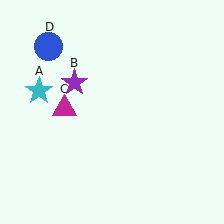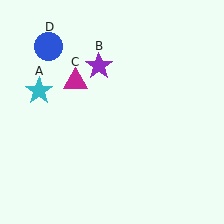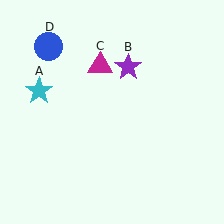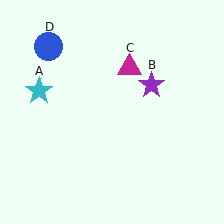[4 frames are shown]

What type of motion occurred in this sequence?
The purple star (object B), magenta triangle (object C) rotated clockwise around the center of the scene.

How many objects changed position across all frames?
2 objects changed position: purple star (object B), magenta triangle (object C).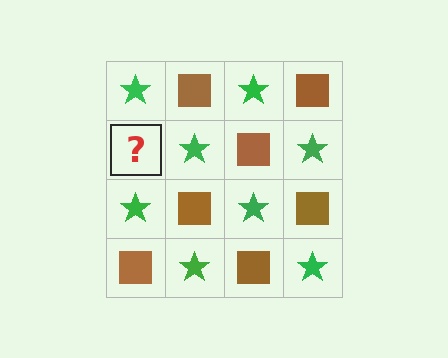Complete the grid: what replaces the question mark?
The question mark should be replaced with a brown square.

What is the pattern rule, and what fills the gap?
The rule is that it alternates green star and brown square in a checkerboard pattern. The gap should be filled with a brown square.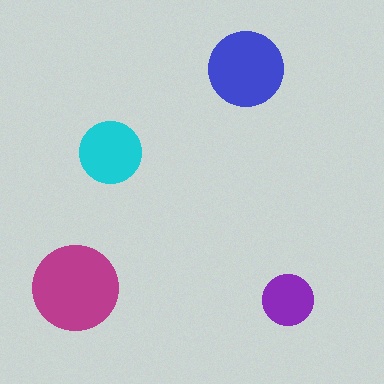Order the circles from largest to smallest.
the magenta one, the blue one, the cyan one, the purple one.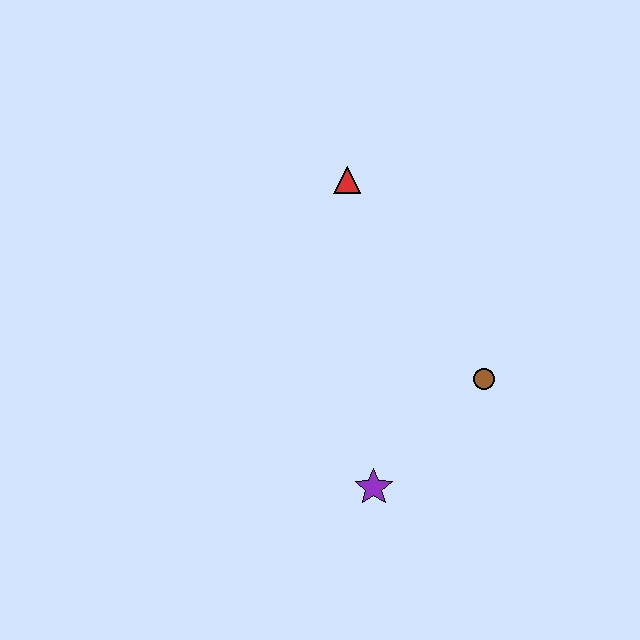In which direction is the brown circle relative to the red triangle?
The brown circle is below the red triangle.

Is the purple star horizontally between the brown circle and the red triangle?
Yes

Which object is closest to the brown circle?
The purple star is closest to the brown circle.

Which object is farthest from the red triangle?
The purple star is farthest from the red triangle.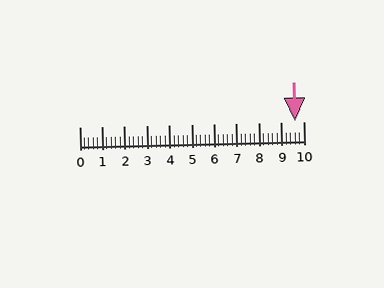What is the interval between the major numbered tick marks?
The major tick marks are spaced 1 units apart.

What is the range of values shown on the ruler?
The ruler shows values from 0 to 10.